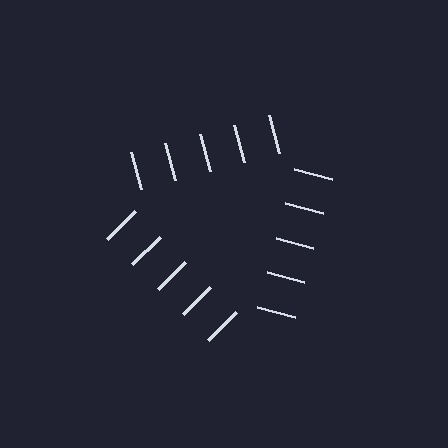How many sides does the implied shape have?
3 sides — the line-ends trace a triangle.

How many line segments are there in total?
15 — 5 along each of the 3 edges.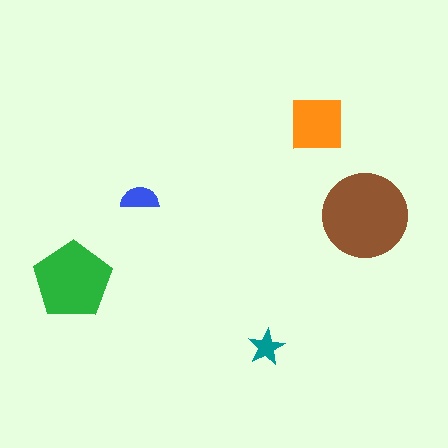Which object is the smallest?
The teal star.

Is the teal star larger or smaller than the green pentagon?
Smaller.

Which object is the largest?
The brown circle.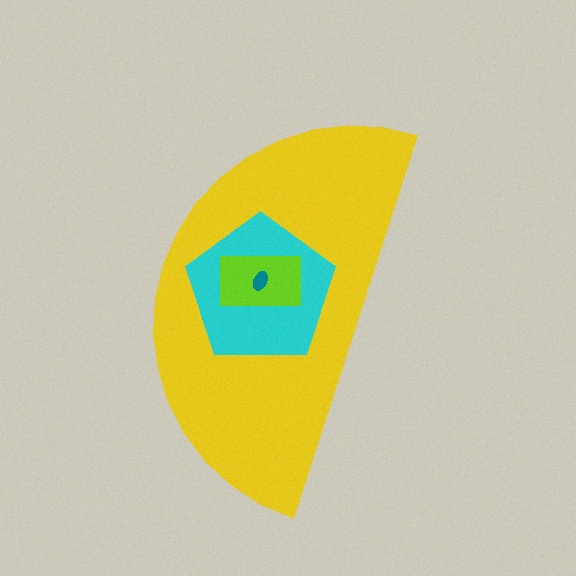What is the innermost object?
The teal ellipse.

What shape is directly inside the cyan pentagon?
The lime rectangle.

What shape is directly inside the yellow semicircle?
The cyan pentagon.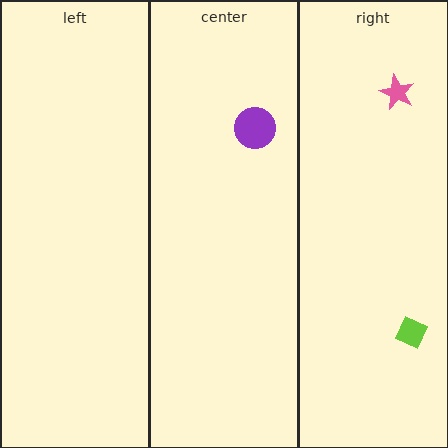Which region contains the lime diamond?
The right region.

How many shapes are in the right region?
2.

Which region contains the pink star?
The right region.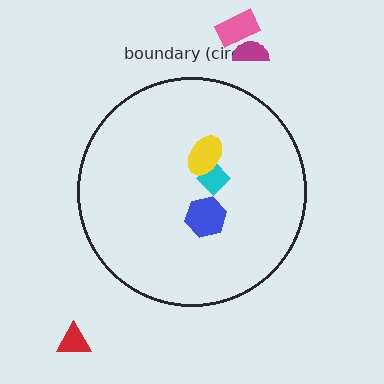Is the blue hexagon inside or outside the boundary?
Inside.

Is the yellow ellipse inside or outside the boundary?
Inside.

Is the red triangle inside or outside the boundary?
Outside.